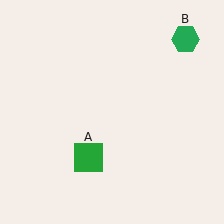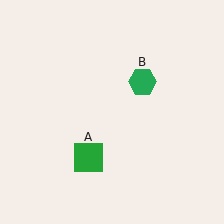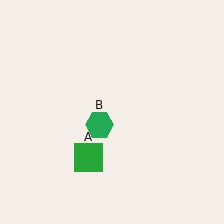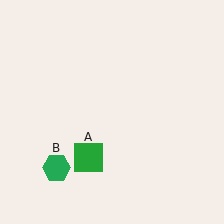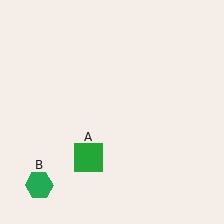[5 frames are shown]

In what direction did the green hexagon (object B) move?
The green hexagon (object B) moved down and to the left.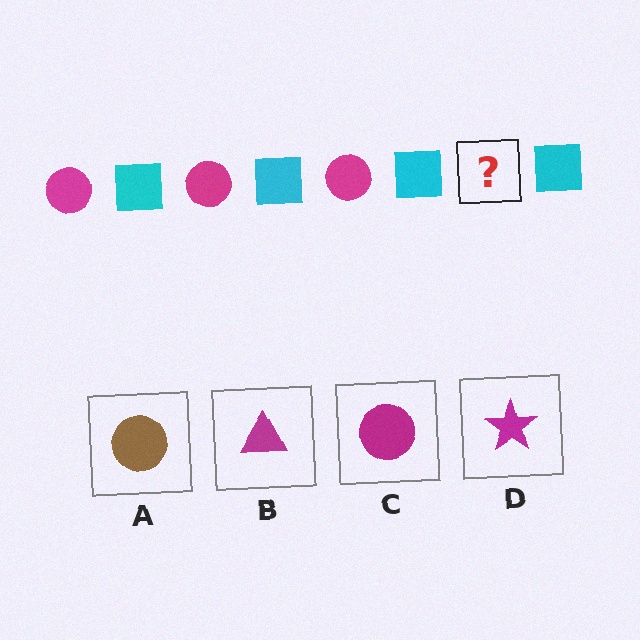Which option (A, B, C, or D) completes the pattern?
C.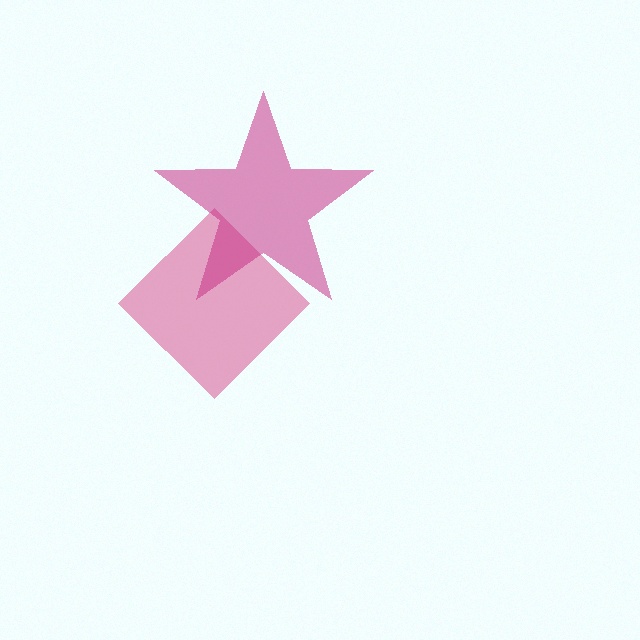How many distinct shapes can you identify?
There are 2 distinct shapes: a pink diamond, a magenta star.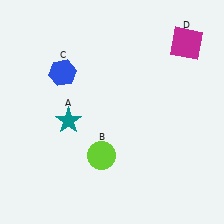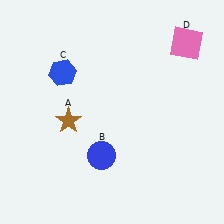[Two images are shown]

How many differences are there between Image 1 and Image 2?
There are 3 differences between the two images.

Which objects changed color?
A changed from teal to brown. B changed from lime to blue. D changed from magenta to pink.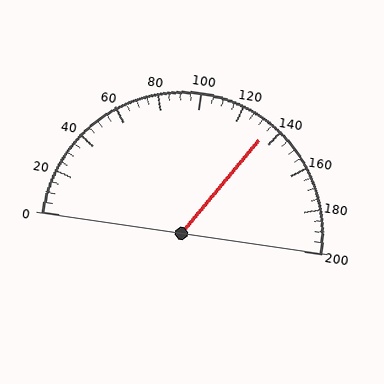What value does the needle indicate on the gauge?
The needle indicates approximately 135.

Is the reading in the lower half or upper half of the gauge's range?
The reading is in the upper half of the range (0 to 200).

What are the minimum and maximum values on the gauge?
The gauge ranges from 0 to 200.